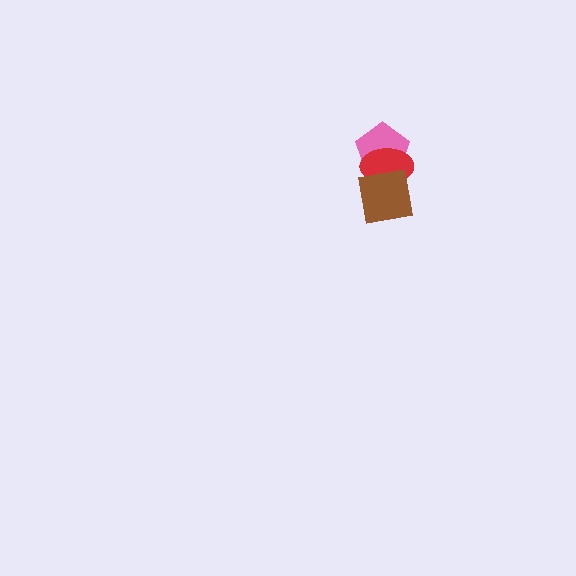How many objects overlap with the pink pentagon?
2 objects overlap with the pink pentagon.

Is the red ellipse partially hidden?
Yes, it is partially covered by another shape.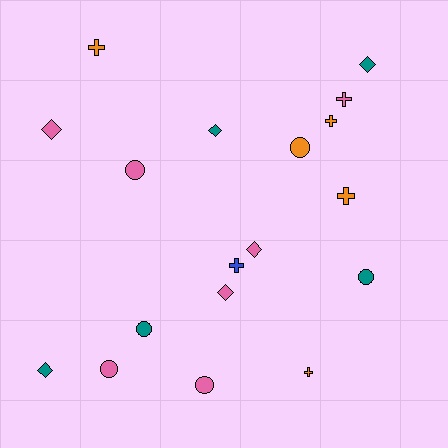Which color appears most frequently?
Pink, with 7 objects.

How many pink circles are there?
There are 3 pink circles.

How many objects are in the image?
There are 18 objects.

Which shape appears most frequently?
Cross, with 6 objects.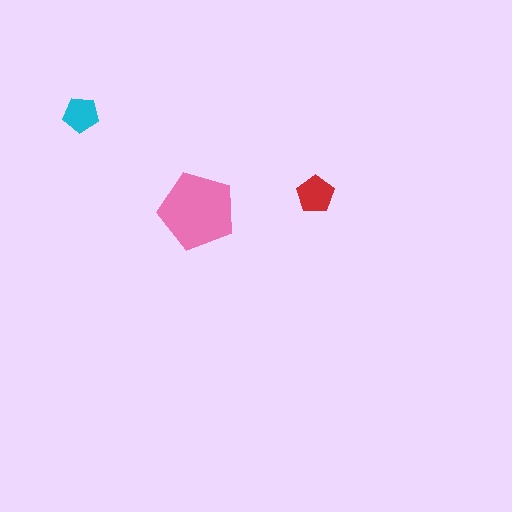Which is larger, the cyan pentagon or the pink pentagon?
The pink one.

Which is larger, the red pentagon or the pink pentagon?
The pink one.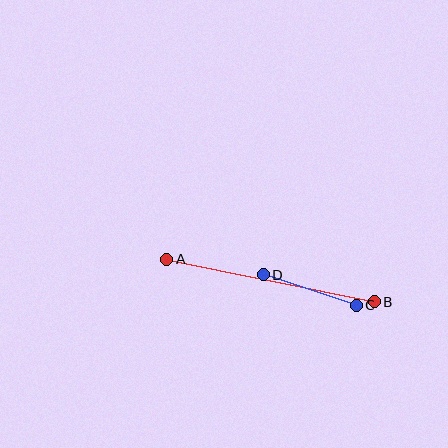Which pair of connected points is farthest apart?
Points A and B are farthest apart.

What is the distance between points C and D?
The distance is approximately 98 pixels.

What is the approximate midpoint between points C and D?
The midpoint is at approximately (310, 290) pixels.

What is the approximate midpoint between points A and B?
The midpoint is at approximately (270, 281) pixels.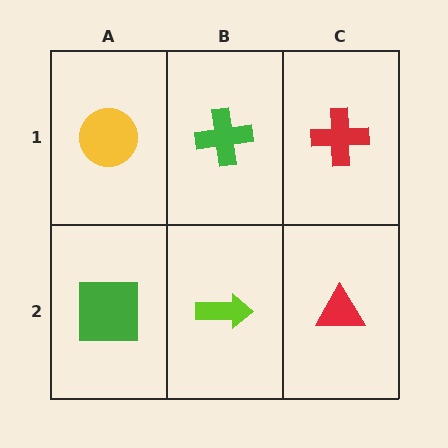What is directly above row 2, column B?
A green cross.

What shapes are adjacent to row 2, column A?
A yellow circle (row 1, column A), a lime arrow (row 2, column B).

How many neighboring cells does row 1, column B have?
3.